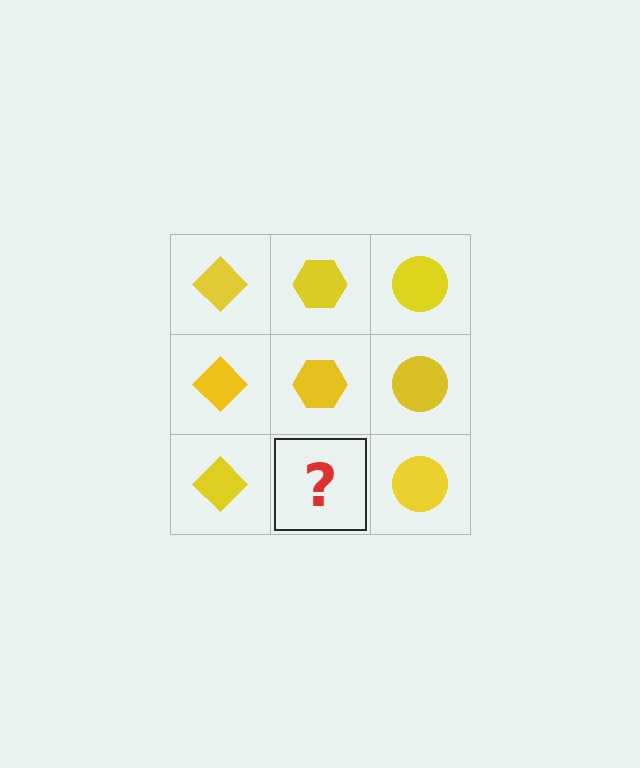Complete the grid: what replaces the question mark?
The question mark should be replaced with a yellow hexagon.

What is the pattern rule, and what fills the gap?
The rule is that each column has a consistent shape. The gap should be filled with a yellow hexagon.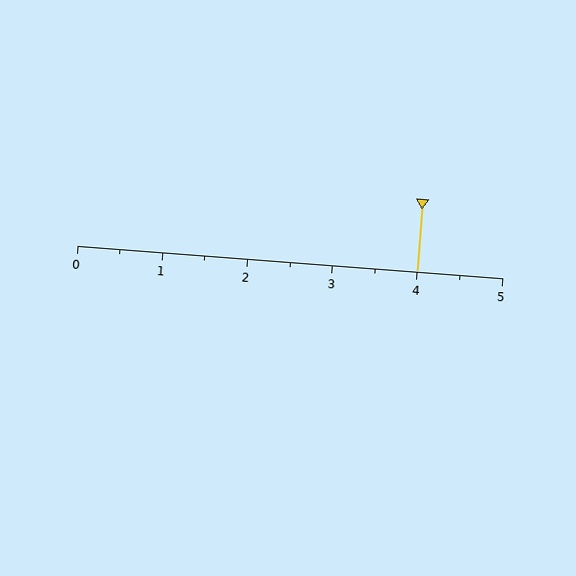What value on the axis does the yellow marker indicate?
The marker indicates approximately 4.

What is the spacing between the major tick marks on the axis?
The major ticks are spaced 1 apart.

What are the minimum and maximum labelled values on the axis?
The axis runs from 0 to 5.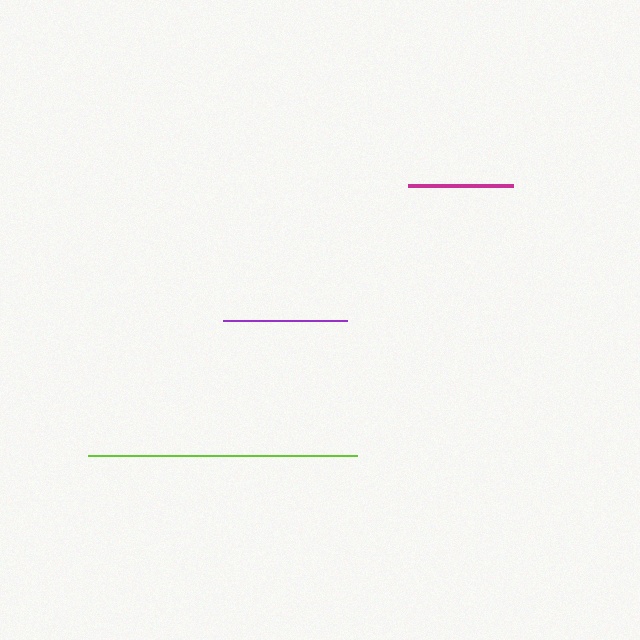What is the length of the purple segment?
The purple segment is approximately 123 pixels long.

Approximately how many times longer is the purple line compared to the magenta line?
The purple line is approximately 1.2 times the length of the magenta line.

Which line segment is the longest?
The lime line is the longest at approximately 269 pixels.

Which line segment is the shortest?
The magenta line is the shortest at approximately 105 pixels.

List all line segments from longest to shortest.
From longest to shortest: lime, purple, magenta.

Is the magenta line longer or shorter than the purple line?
The purple line is longer than the magenta line.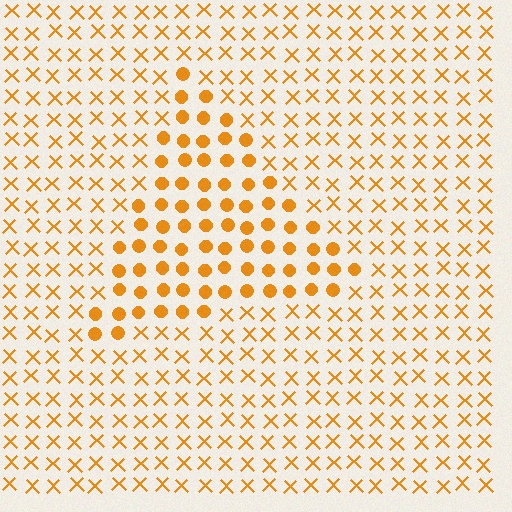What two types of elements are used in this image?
The image uses circles inside the triangle region and X marks outside it.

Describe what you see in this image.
The image is filled with small orange elements arranged in a uniform grid. A triangle-shaped region contains circles, while the surrounding area contains X marks. The boundary is defined purely by the change in element shape.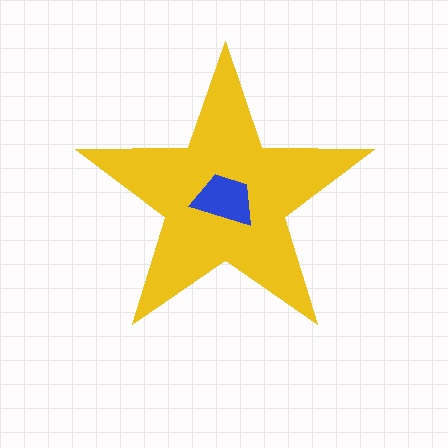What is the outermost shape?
The yellow star.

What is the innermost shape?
The blue trapezoid.